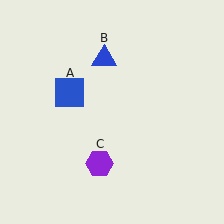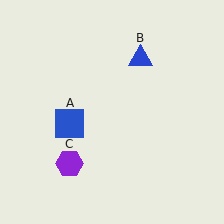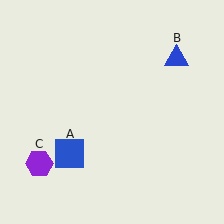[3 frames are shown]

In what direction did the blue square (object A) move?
The blue square (object A) moved down.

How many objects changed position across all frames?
3 objects changed position: blue square (object A), blue triangle (object B), purple hexagon (object C).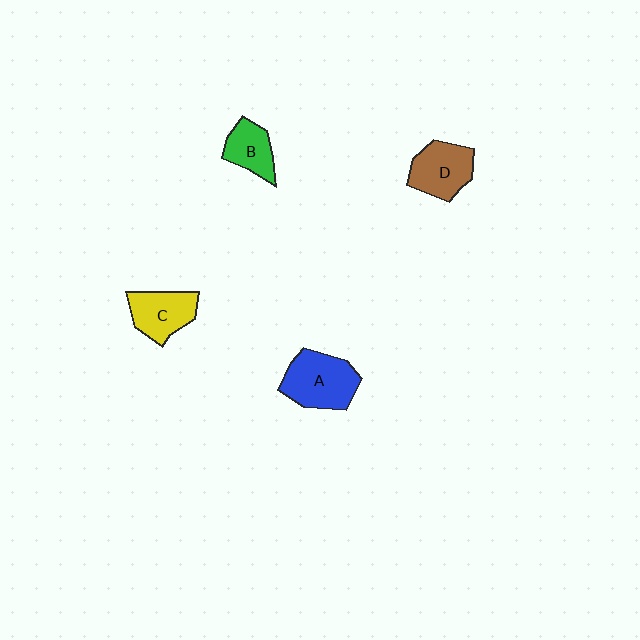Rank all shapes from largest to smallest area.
From largest to smallest: A (blue), D (brown), C (yellow), B (green).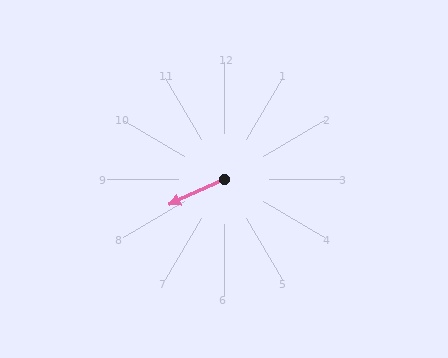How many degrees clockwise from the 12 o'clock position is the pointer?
Approximately 245 degrees.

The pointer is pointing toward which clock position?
Roughly 8 o'clock.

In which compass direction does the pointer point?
Southwest.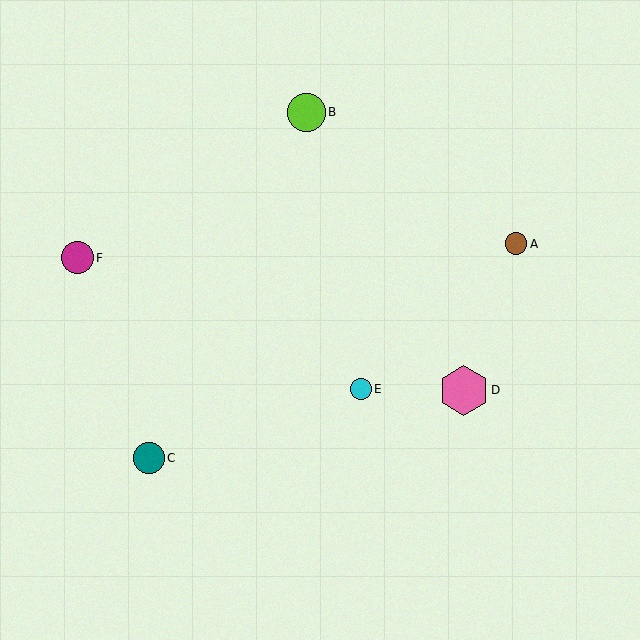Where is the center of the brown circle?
The center of the brown circle is at (516, 244).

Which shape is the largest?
The pink hexagon (labeled D) is the largest.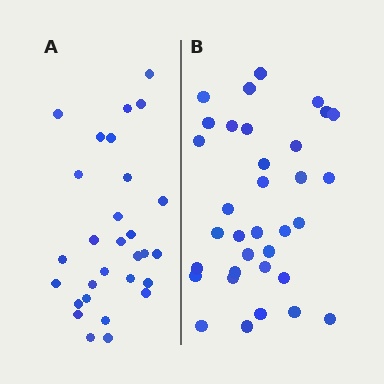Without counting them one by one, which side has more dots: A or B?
Region B (the right region) has more dots.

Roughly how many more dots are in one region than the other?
Region B has about 5 more dots than region A.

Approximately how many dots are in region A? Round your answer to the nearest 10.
About 30 dots. (The exact count is 29, which rounds to 30.)